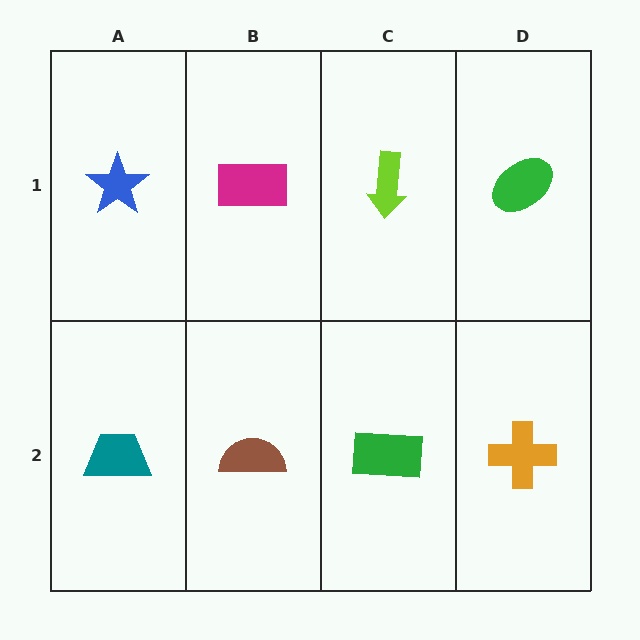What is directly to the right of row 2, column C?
An orange cross.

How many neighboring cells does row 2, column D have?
2.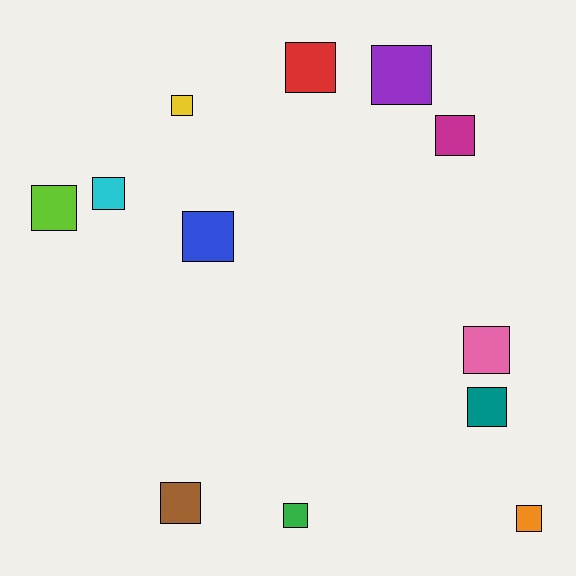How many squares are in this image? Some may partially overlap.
There are 12 squares.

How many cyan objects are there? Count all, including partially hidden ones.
There is 1 cyan object.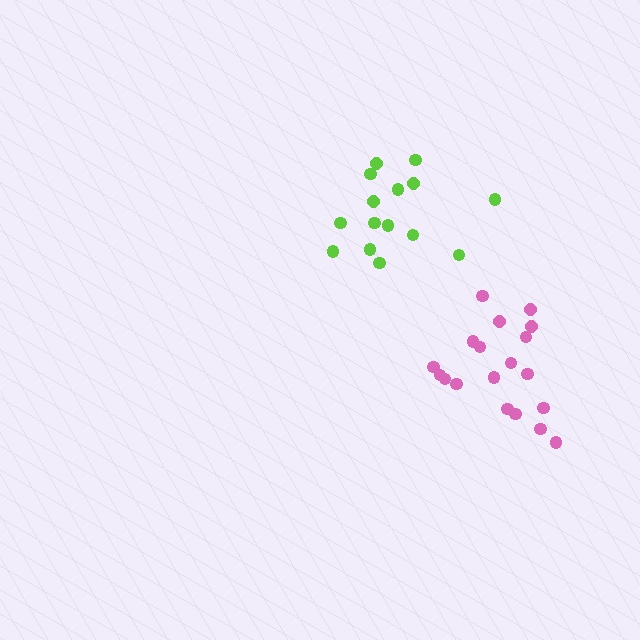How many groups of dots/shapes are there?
There are 2 groups.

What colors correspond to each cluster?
The clusters are colored: pink, lime.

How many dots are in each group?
Group 1: 19 dots, Group 2: 15 dots (34 total).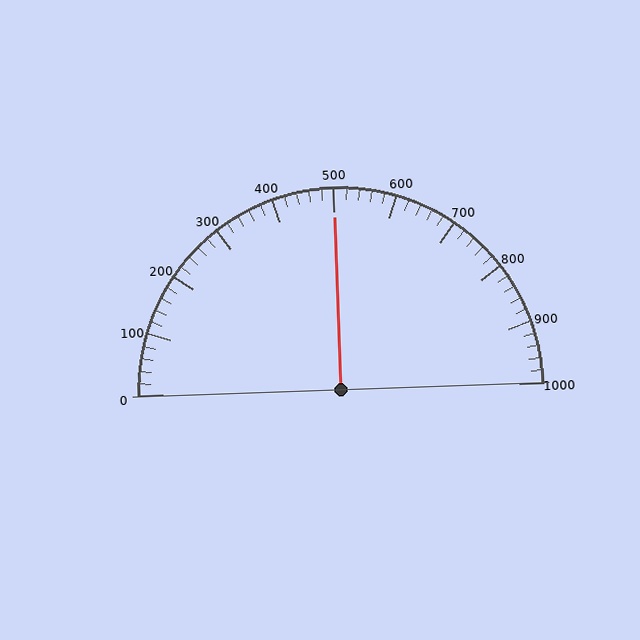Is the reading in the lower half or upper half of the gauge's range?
The reading is in the upper half of the range (0 to 1000).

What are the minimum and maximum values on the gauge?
The gauge ranges from 0 to 1000.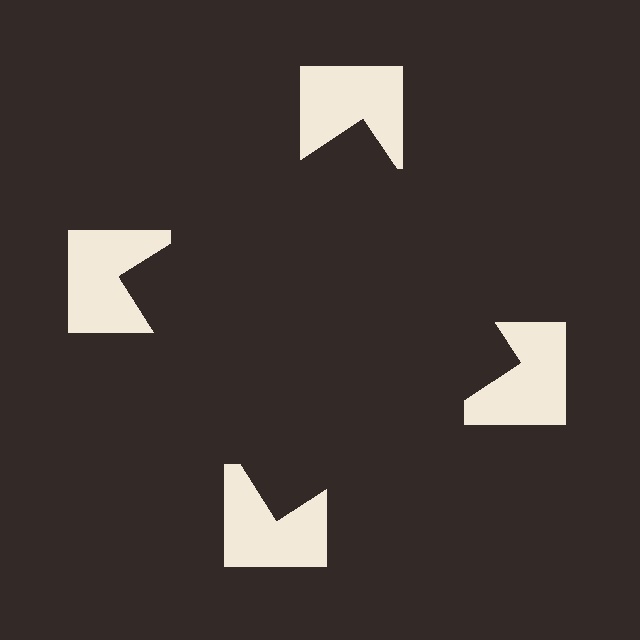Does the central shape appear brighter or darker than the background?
It typically appears slightly darker than the background, even though no actual brightness change is drawn.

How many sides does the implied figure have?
4 sides.